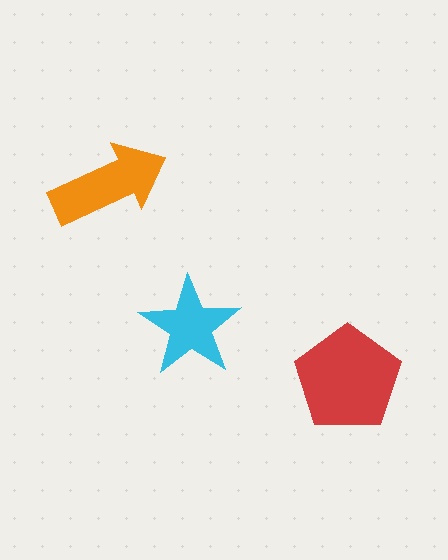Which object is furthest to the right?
The red pentagon is rightmost.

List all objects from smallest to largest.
The cyan star, the orange arrow, the red pentagon.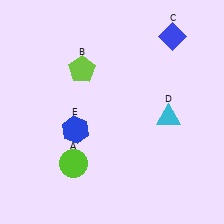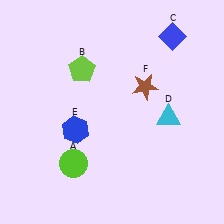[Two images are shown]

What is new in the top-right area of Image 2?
A brown star (F) was added in the top-right area of Image 2.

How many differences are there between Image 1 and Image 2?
There is 1 difference between the two images.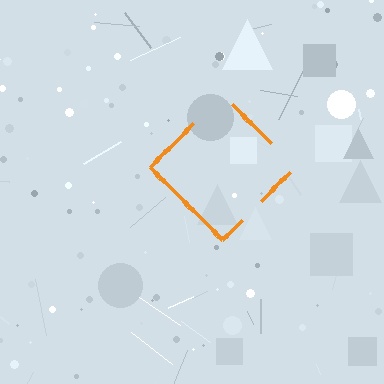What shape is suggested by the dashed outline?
The dashed outline suggests a diamond.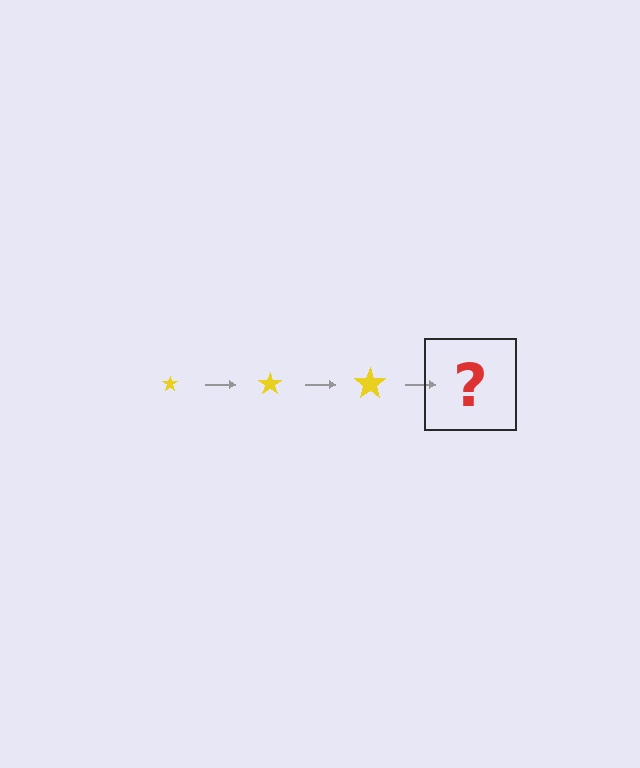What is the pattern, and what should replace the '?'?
The pattern is that the star gets progressively larger each step. The '?' should be a yellow star, larger than the previous one.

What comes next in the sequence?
The next element should be a yellow star, larger than the previous one.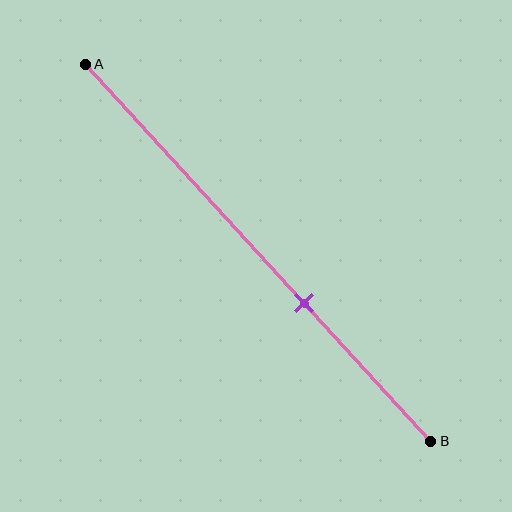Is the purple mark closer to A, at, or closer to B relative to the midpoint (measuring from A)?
The purple mark is closer to point B than the midpoint of segment AB.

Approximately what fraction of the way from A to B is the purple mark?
The purple mark is approximately 65% of the way from A to B.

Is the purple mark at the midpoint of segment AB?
No, the mark is at about 65% from A, not at the 50% midpoint.